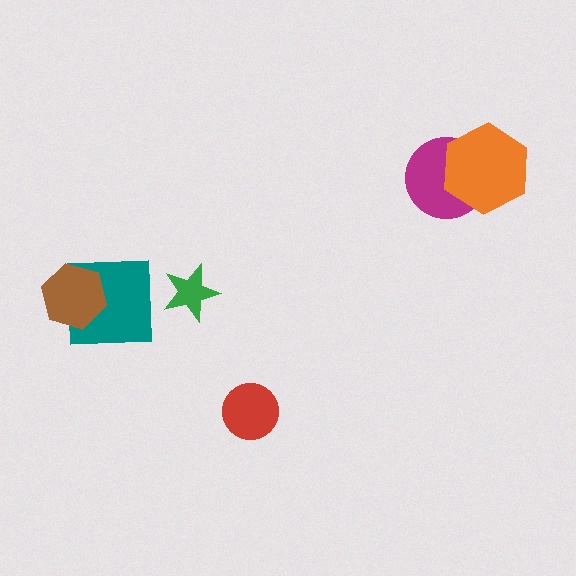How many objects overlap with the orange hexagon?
1 object overlaps with the orange hexagon.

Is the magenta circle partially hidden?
Yes, it is partially covered by another shape.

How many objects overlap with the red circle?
0 objects overlap with the red circle.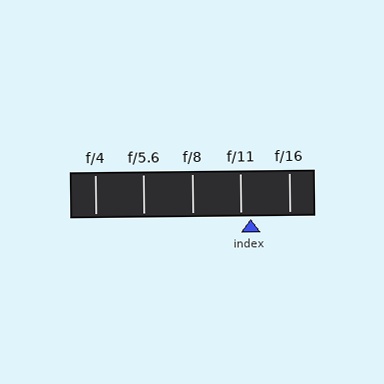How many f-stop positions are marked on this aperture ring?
There are 5 f-stop positions marked.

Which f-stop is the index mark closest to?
The index mark is closest to f/11.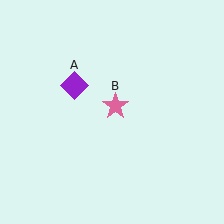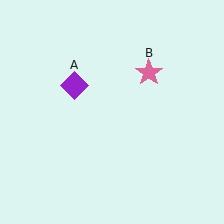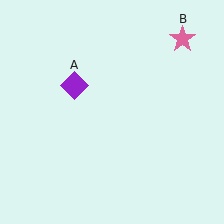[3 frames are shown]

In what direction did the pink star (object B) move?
The pink star (object B) moved up and to the right.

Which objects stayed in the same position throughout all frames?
Purple diamond (object A) remained stationary.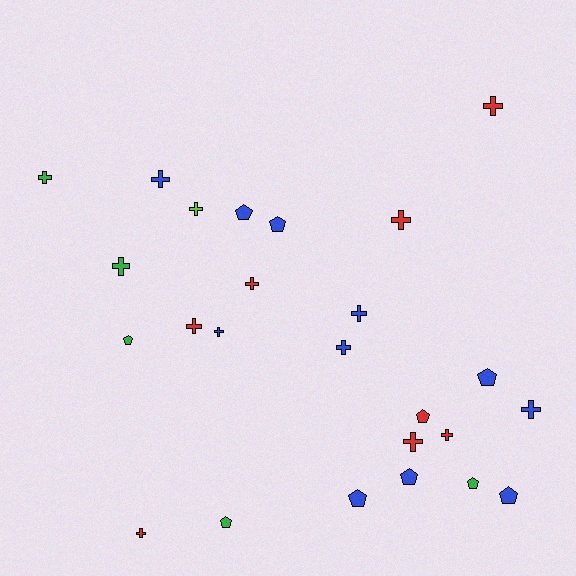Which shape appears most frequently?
Cross, with 15 objects.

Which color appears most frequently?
Blue, with 11 objects.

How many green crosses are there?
There are 2 green crosses.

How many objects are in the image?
There are 25 objects.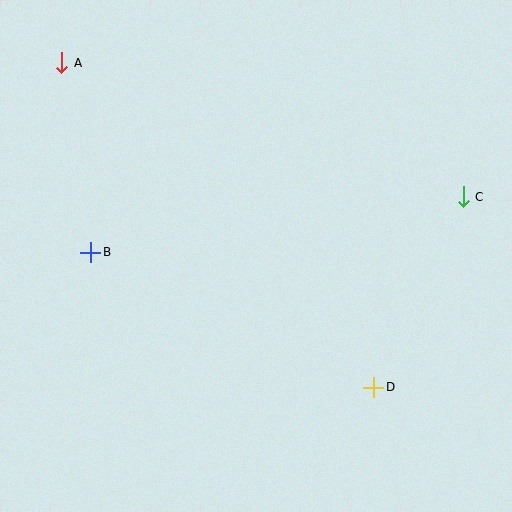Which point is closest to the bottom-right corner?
Point D is closest to the bottom-right corner.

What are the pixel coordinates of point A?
Point A is at (62, 63).